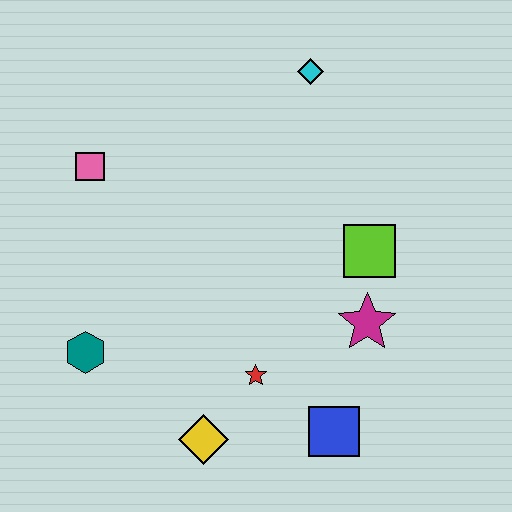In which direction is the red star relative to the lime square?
The red star is below the lime square.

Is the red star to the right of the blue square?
No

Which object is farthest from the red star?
The cyan diamond is farthest from the red star.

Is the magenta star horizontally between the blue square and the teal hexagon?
No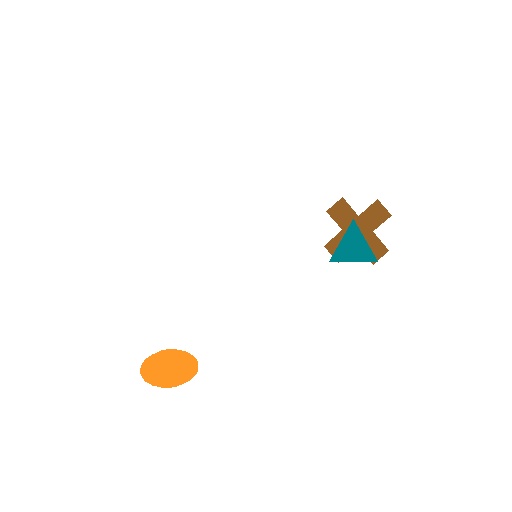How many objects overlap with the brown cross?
1 object overlaps with the brown cross.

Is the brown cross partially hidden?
Yes, it is partially covered by another shape.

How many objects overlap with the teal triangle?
1 object overlaps with the teal triangle.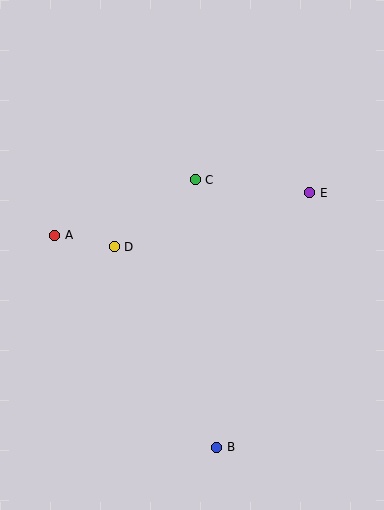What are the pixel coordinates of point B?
Point B is at (217, 447).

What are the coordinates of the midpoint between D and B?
The midpoint between D and B is at (166, 347).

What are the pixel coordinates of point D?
Point D is at (114, 247).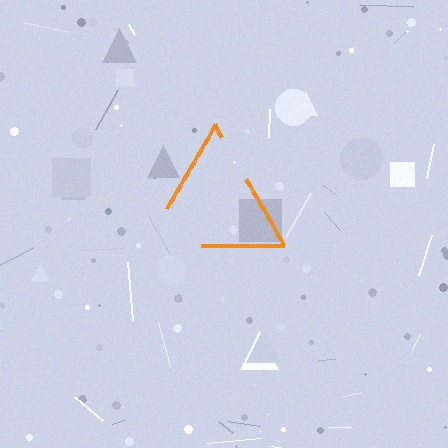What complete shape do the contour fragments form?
The contour fragments form a triangle.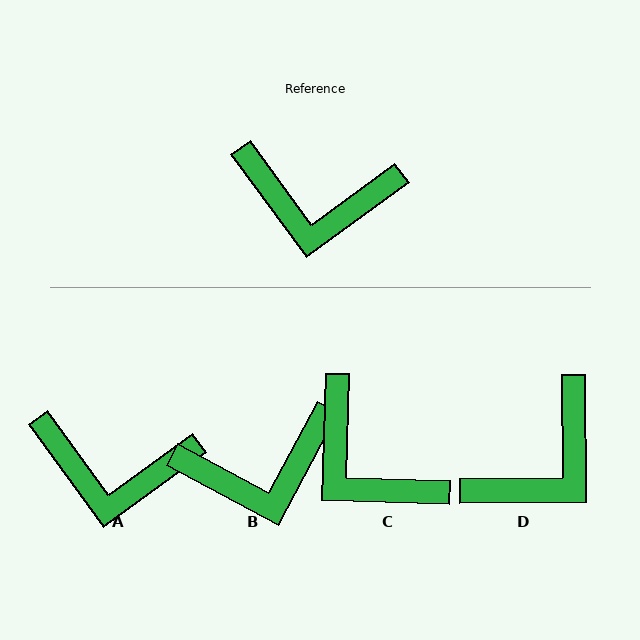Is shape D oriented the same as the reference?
No, it is off by about 54 degrees.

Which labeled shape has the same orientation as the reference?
A.